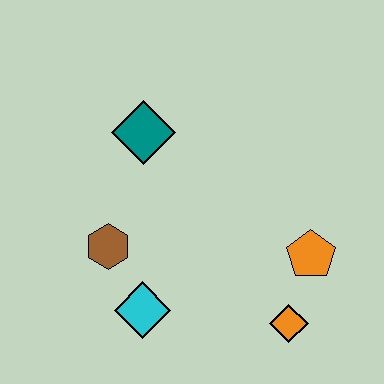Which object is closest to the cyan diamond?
The brown hexagon is closest to the cyan diamond.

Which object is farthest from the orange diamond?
The teal diamond is farthest from the orange diamond.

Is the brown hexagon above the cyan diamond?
Yes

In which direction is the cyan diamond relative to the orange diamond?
The cyan diamond is to the left of the orange diamond.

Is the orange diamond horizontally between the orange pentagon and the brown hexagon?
Yes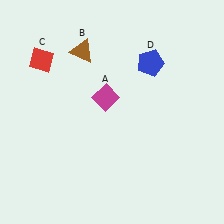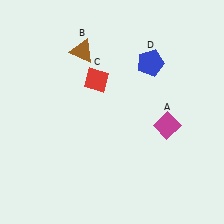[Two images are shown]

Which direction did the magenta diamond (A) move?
The magenta diamond (A) moved right.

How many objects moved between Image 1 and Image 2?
2 objects moved between the two images.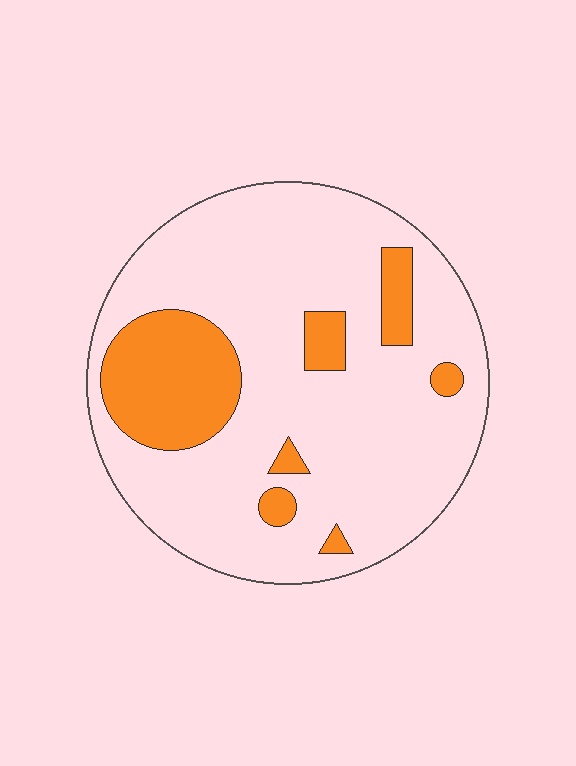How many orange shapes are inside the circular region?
7.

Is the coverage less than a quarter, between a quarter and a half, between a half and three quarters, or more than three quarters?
Less than a quarter.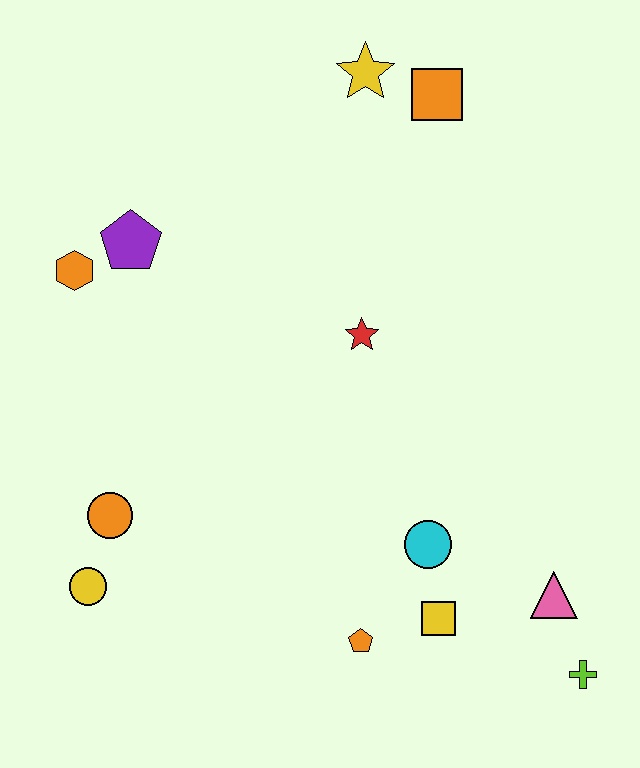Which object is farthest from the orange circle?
The orange square is farthest from the orange circle.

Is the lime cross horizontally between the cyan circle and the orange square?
No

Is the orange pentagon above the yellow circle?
No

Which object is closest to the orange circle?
The yellow circle is closest to the orange circle.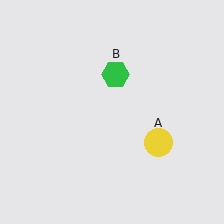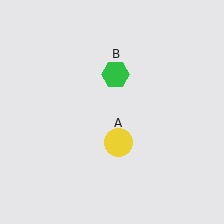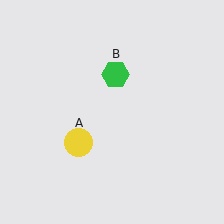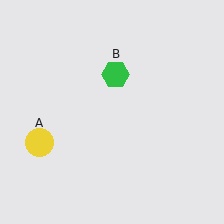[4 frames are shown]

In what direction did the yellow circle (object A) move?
The yellow circle (object A) moved left.